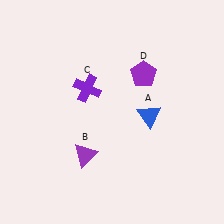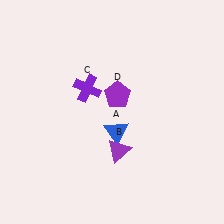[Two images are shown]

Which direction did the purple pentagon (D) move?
The purple pentagon (D) moved left.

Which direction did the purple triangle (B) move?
The purple triangle (B) moved right.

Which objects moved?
The objects that moved are: the blue triangle (A), the purple triangle (B), the purple pentagon (D).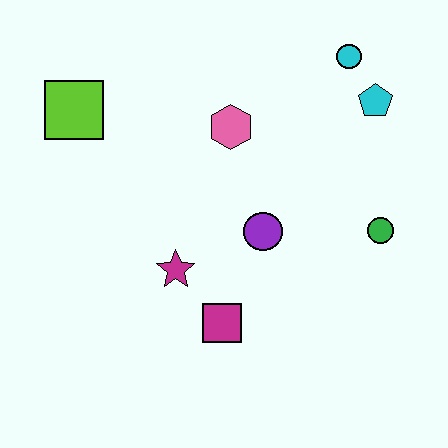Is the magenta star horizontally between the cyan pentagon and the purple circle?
No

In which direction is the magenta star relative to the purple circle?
The magenta star is to the left of the purple circle.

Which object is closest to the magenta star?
The magenta square is closest to the magenta star.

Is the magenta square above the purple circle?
No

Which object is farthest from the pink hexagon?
The magenta square is farthest from the pink hexagon.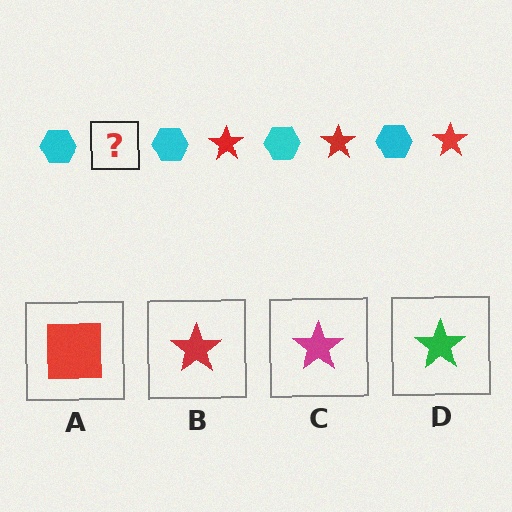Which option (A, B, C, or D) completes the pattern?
B.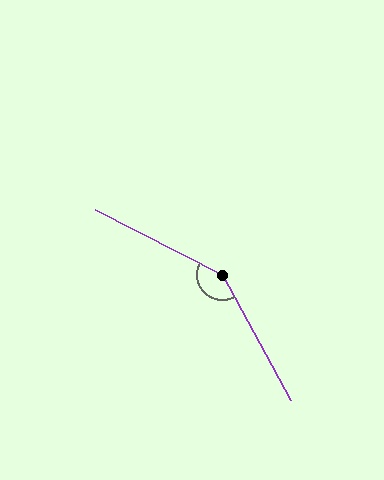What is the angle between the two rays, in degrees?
Approximately 146 degrees.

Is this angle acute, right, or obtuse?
It is obtuse.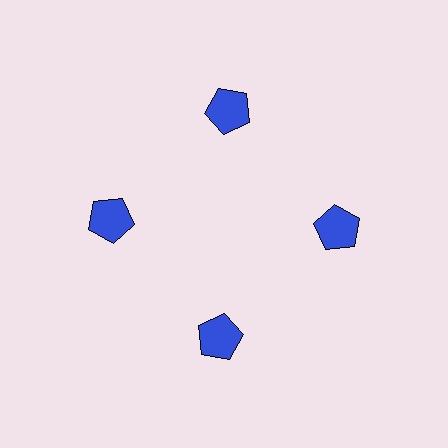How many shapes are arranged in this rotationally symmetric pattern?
There are 4 shapes, arranged in 4 groups of 1.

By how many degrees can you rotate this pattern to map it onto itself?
The pattern maps onto itself every 90 degrees of rotation.